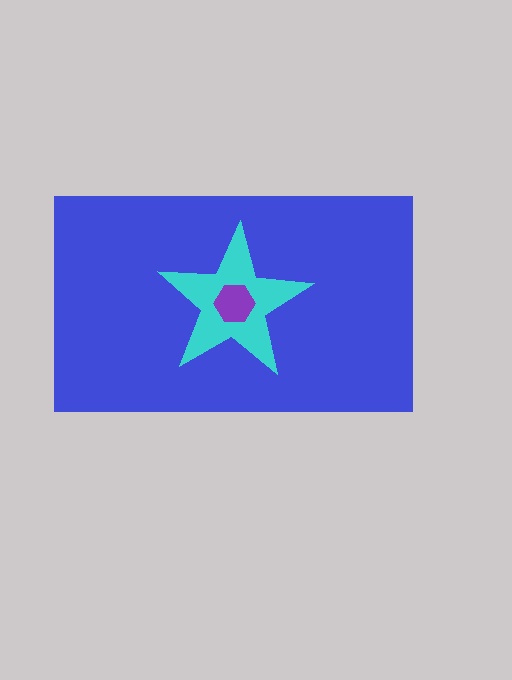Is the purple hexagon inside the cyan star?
Yes.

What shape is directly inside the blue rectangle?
The cyan star.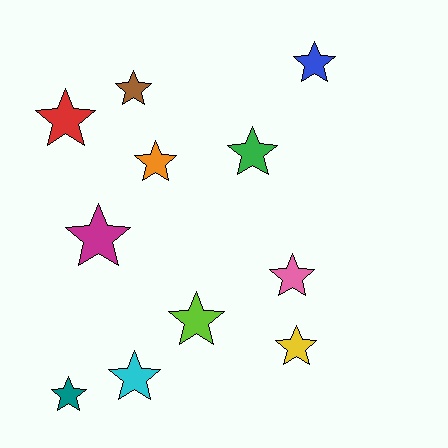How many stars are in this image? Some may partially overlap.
There are 11 stars.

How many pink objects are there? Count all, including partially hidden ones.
There is 1 pink object.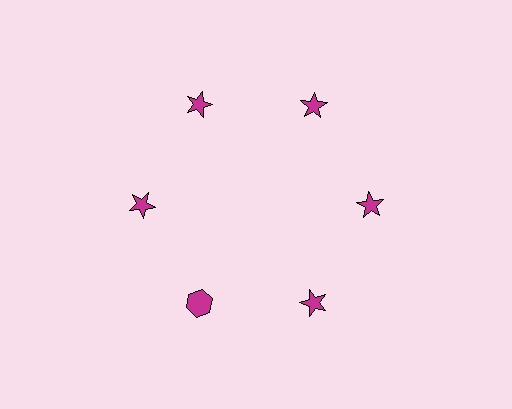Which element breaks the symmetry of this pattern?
The magenta hexagon at roughly the 7 o'clock position breaks the symmetry. All other shapes are magenta stars.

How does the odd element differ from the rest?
It has a different shape: hexagon instead of star.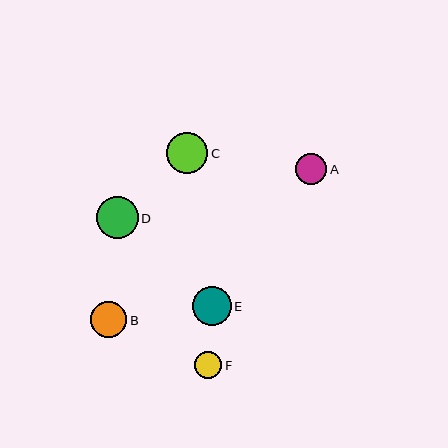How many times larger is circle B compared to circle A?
Circle B is approximately 1.2 times the size of circle A.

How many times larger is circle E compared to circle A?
Circle E is approximately 1.3 times the size of circle A.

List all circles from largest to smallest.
From largest to smallest: D, C, E, B, A, F.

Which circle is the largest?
Circle D is the largest with a size of approximately 41 pixels.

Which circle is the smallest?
Circle F is the smallest with a size of approximately 27 pixels.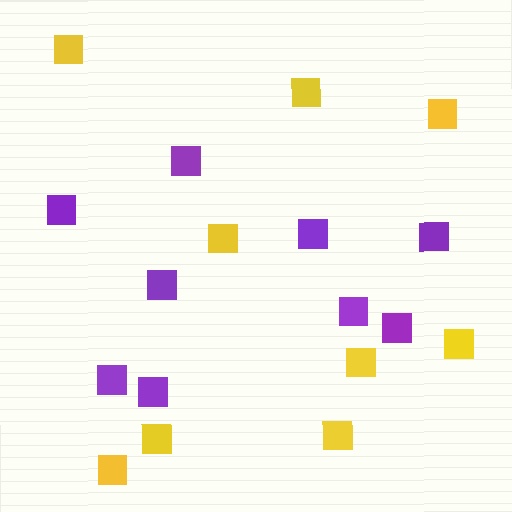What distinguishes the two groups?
There are 2 groups: one group of yellow squares (9) and one group of purple squares (9).